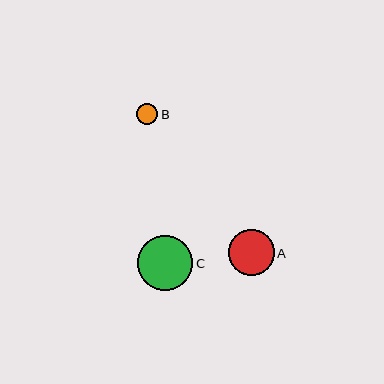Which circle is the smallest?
Circle B is the smallest with a size of approximately 21 pixels.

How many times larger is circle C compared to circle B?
Circle C is approximately 2.6 times the size of circle B.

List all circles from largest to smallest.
From largest to smallest: C, A, B.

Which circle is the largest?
Circle C is the largest with a size of approximately 56 pixels.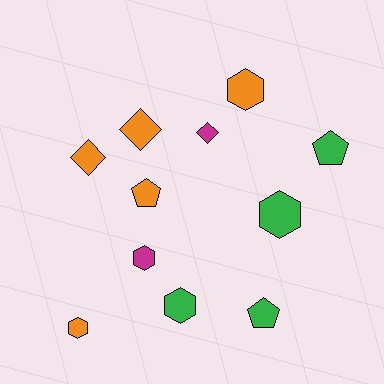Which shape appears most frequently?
Hexagon, with 5 objects.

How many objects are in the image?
There are 11 objects.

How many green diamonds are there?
There are no green diamonds.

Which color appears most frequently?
Orange, with 5 objects.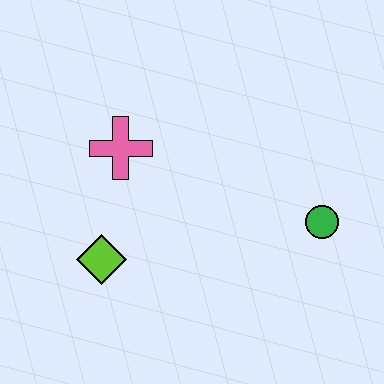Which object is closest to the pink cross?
The lime diamond is closest to the pink cross.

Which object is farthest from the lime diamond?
The green circle is farthest from the lime diamond.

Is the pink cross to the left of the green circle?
Yes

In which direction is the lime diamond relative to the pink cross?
The lime diamond is below the pink cross.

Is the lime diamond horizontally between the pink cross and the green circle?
No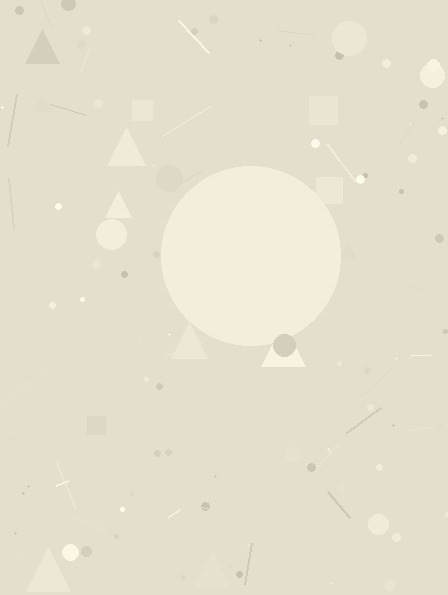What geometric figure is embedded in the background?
A circle is embedded in the background.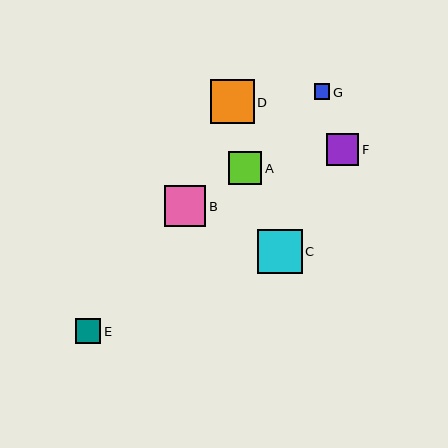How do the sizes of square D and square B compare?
Square D and square B are approximately the same size.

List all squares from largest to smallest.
From largest to smallest: C, D, B, A, F, E, G.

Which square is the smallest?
Square G is the smallest with a size of approximately 15 pixels.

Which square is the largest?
Square C is the largest with a size of approximately 45 pixels.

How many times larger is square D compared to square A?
Square D is approximately 1.3 times the size of square A.